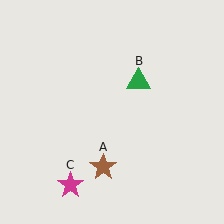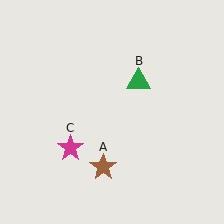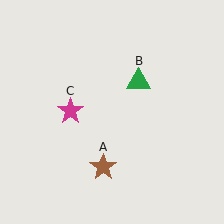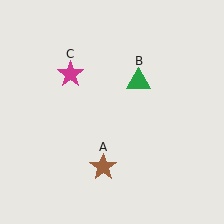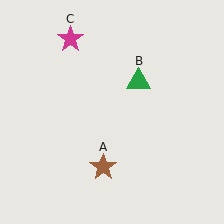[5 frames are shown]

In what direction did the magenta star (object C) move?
The magenta star (object C) moved up.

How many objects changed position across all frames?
1 object changed position: magenta star (object C).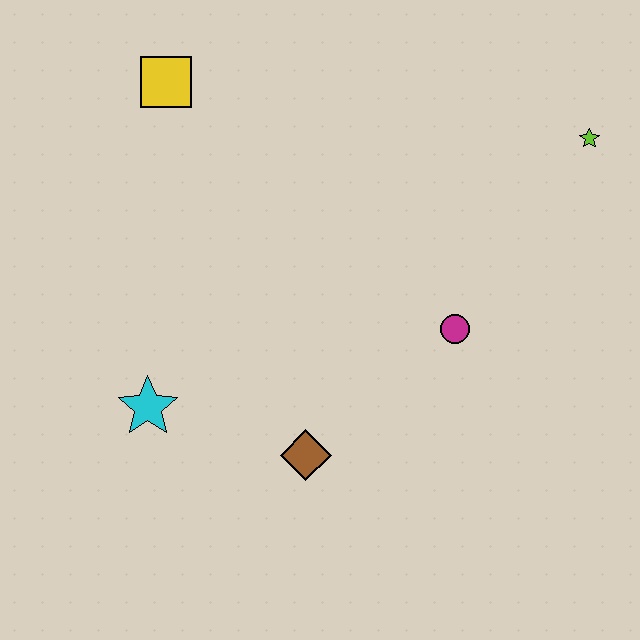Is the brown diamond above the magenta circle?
No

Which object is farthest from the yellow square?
The lime star is farthest from the yellow square.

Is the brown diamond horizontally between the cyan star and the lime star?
Yes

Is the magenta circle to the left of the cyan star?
No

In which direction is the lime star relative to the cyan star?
The lime star is to the right of the cyan star.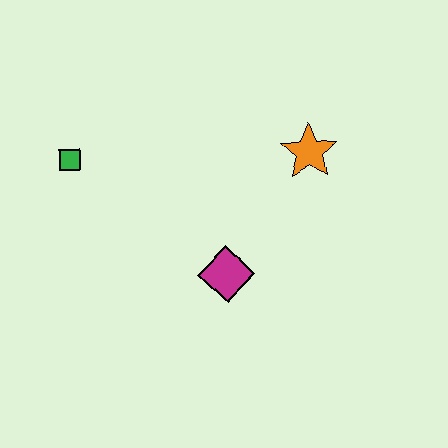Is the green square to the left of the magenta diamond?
Yes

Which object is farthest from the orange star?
The green square is farthest from the orange star.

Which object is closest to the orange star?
The magenta diamond is closest to the orange star.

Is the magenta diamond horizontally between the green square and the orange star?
Yes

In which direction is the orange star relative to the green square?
The orange star is to the right of the green square.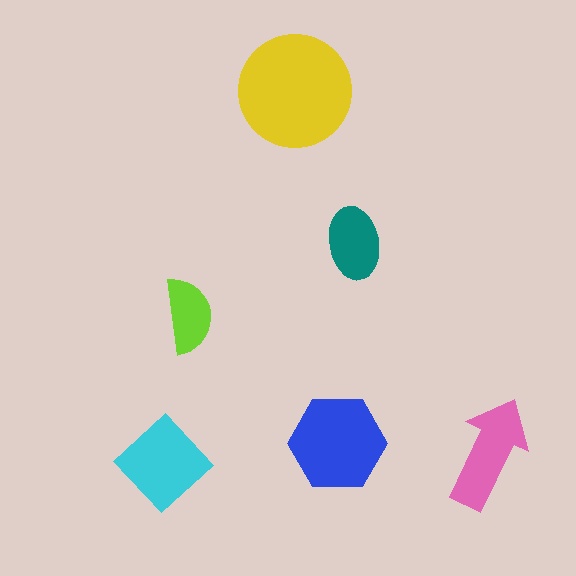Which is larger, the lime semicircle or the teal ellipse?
The teal ellipse.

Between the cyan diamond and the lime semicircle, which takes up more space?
The cyan diamond.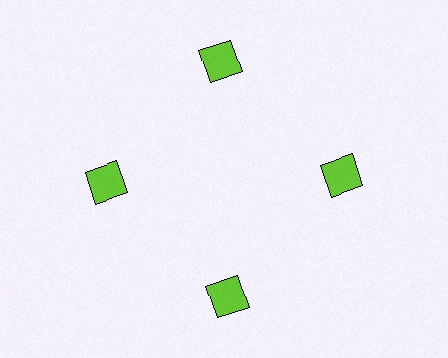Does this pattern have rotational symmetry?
Yes, this pattern has 4-fold rotational symmetry. It looks the same after rotating 90 degrees around the center.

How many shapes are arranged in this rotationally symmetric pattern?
There are 4 shapes, arranged in 4 groups of 1.